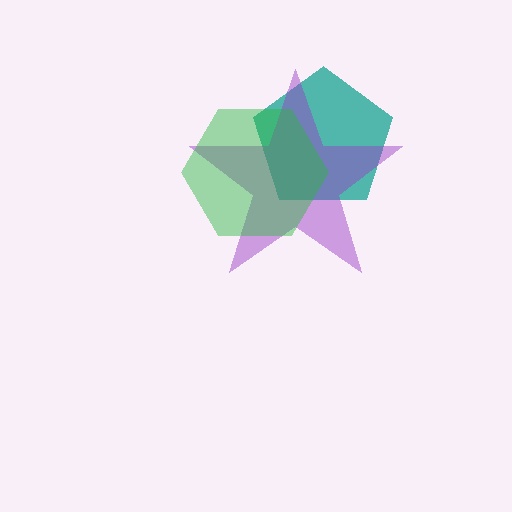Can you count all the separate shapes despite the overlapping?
Yes, there are 3 separate shapes.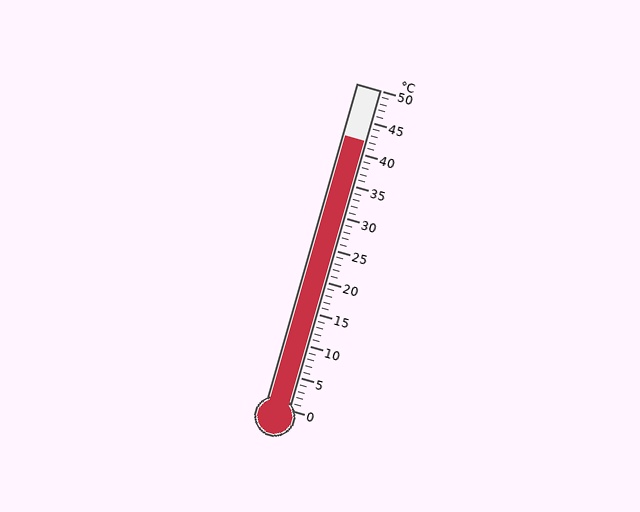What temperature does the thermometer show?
The thermometer shows approximately 42°C.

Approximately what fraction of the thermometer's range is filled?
The thermometer is filled to approximately 85% of its range.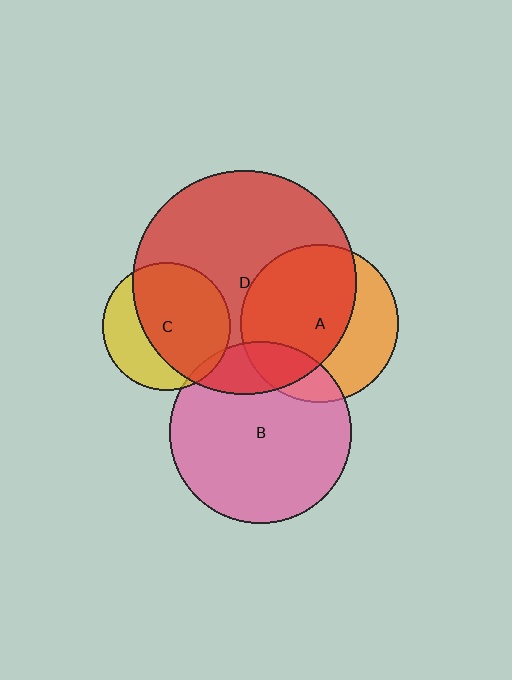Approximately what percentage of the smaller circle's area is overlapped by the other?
Approximately 5%.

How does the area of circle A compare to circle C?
Approximately 1.5 times.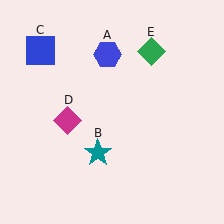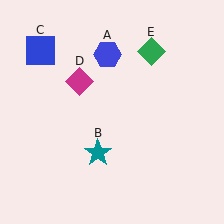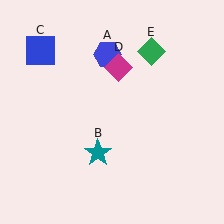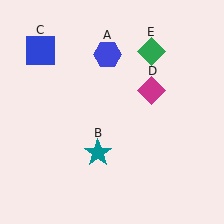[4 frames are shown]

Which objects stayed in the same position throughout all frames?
Blue hexagon (object A) and teal star (object B) and blue square (object C) and green diamond (object E) remained stationary.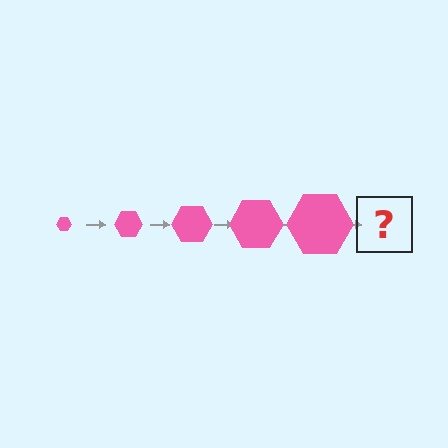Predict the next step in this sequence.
The next step is a pink hexagon, larger than the previous one.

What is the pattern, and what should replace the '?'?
The pattern is that the hexagon gets progressively larger each step. The '?' should be a pink hexagon, larger than the previous one.